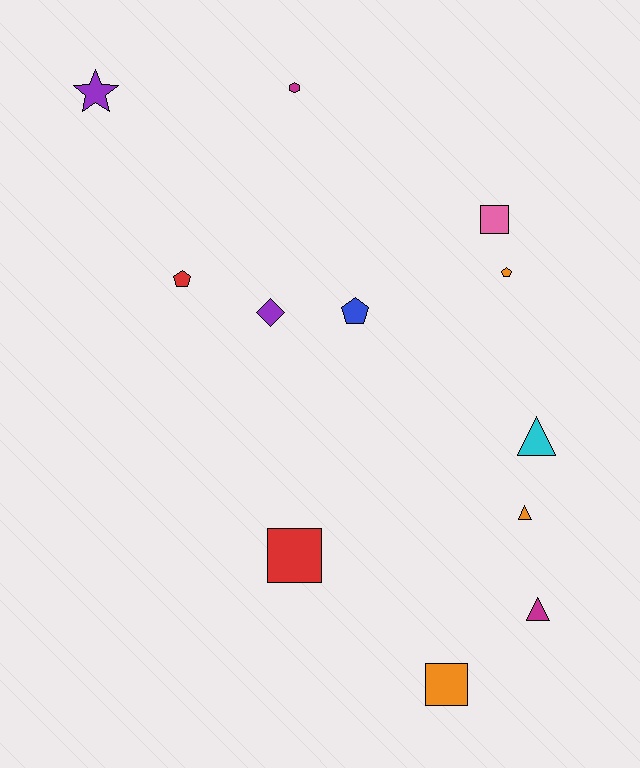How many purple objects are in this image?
There are 2 purple objects.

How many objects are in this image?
There are 12 objects.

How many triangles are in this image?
There are 3 triangles.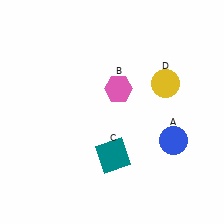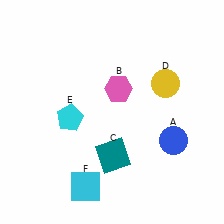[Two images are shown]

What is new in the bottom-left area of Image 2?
A cyan pentagon (E) was added in the bottom-left area of Image 2.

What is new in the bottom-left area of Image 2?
A cyan square (F) was added in the bottom-left area of Image 2.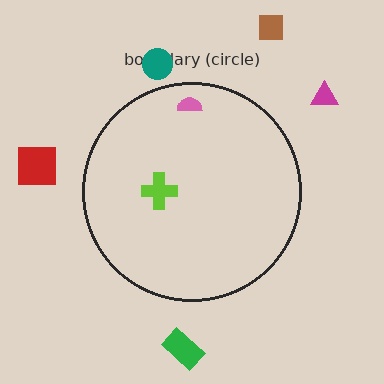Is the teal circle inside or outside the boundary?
Outside.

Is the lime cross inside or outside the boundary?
Inside.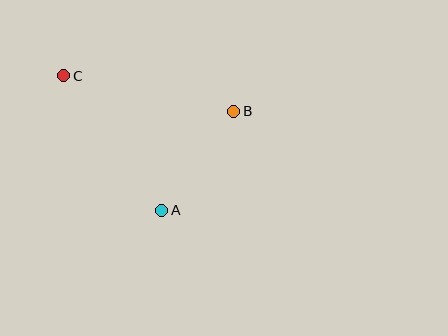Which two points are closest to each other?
Points A and B are closest to each other.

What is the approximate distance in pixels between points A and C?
The distance between A and C is approximately 166 pixels.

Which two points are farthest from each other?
Points B and C are farthest from each other.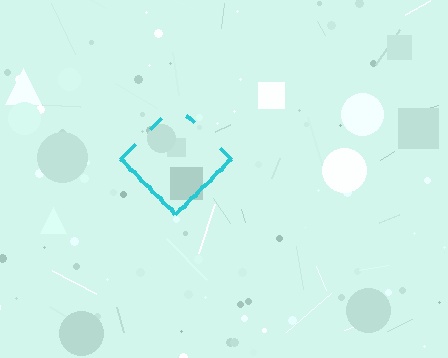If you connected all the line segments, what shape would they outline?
They would outline a diamond.